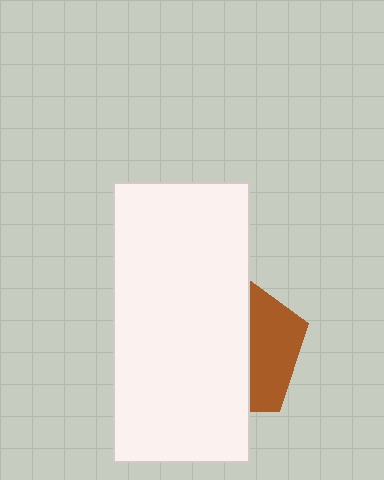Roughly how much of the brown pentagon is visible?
A small part of it is visible (roughly 35%).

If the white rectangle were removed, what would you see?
You would see the complete brown pentagon.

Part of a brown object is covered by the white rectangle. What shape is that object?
It is a pentagon.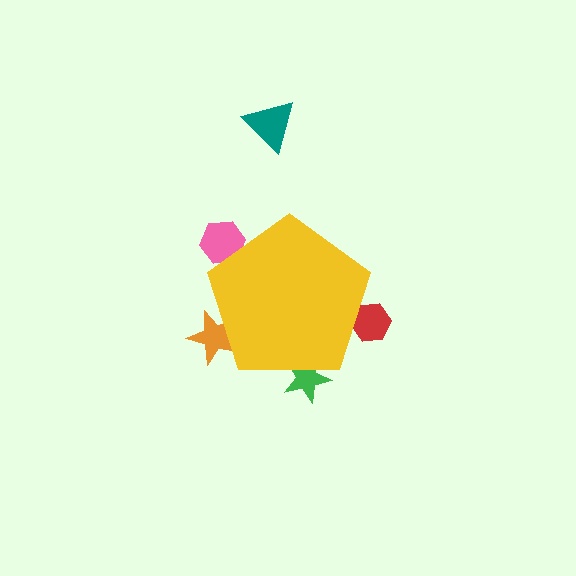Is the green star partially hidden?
Yes, the green star is partially hidden behind the yellow pentagon.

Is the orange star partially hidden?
Yes, the orange star is partially hidden behind the yellow pentagon.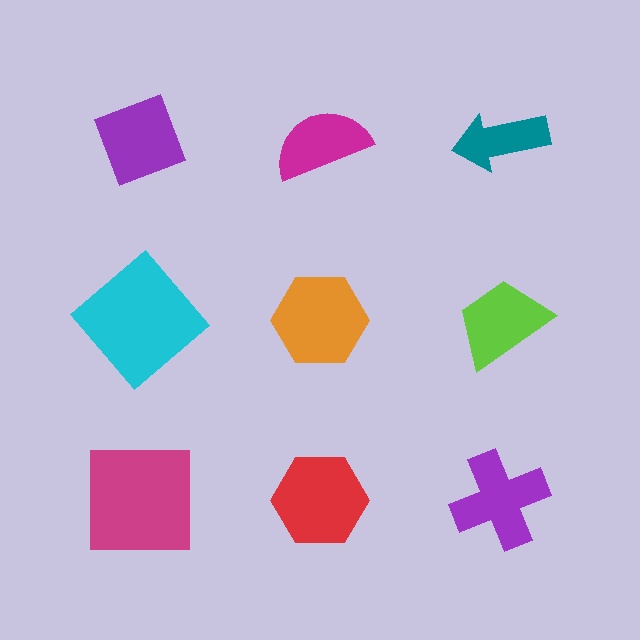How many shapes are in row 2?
3 shapes.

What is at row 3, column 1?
A magenta square.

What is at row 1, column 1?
A purple diamond.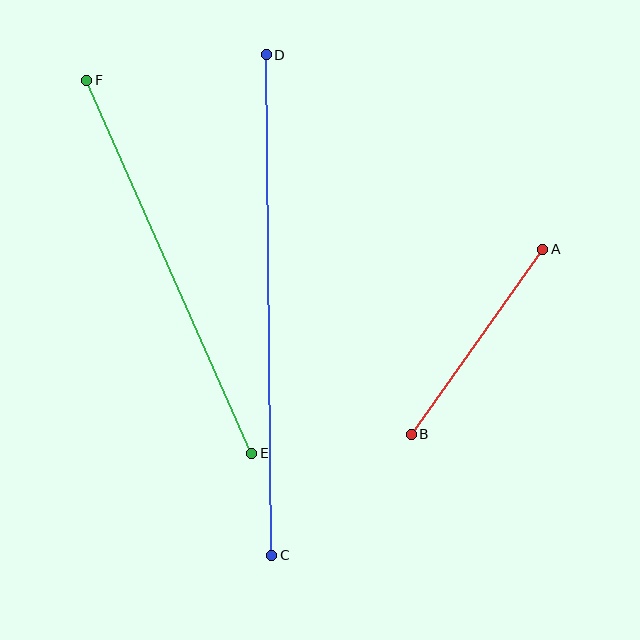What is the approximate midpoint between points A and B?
The midpoint is at approximately (477, 342) pixels.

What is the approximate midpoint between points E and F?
The midpoint is at approximately (169, 267) pixels.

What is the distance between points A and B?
The distance is approximately 227 pixels.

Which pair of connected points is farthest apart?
Points C and D are farthest apart.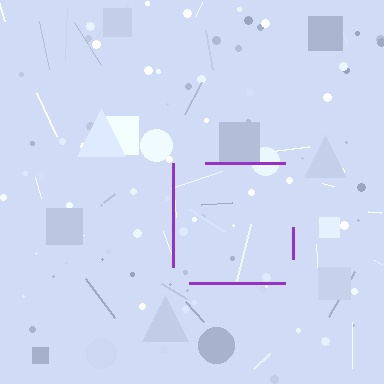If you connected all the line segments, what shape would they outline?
They would outline a square.